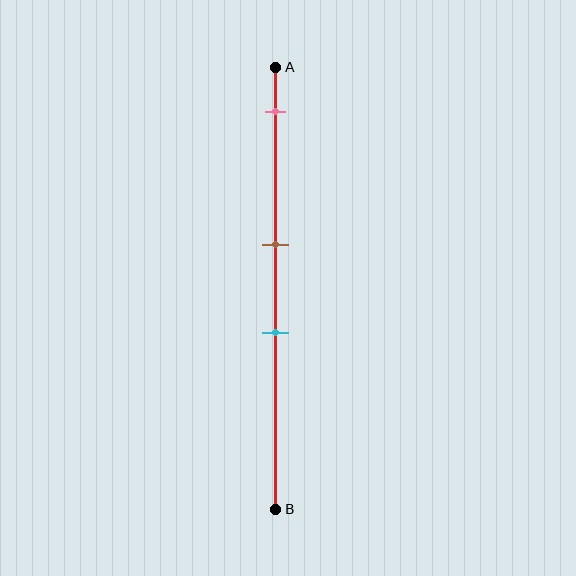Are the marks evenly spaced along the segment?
No, the marks are not evenly spaced.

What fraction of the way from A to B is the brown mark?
The brown mark is approximately 40% (0.4) of the way from A to B.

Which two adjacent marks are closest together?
The brown and cyan marks are the closest adjacent pair.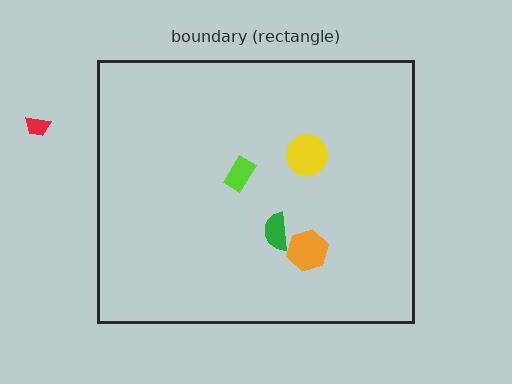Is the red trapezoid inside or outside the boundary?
Outside.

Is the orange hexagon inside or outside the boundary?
Inside.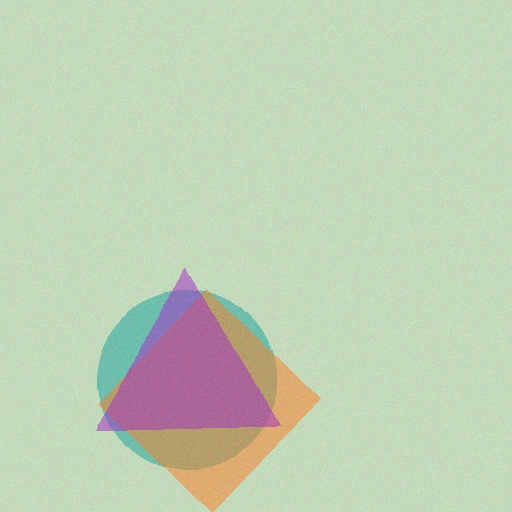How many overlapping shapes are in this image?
There are 3 overlapping shapes in the image.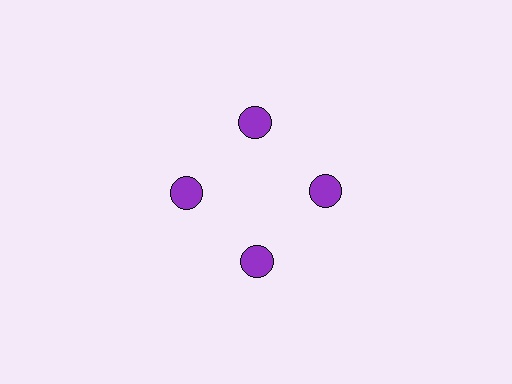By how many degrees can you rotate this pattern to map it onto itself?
The pattern maps onto itself every 90 degrees of rotation.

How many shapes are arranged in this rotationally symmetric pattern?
There are 4 shapes, arranged in 4 groups of 1.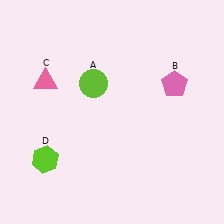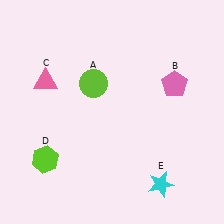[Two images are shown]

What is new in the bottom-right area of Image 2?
A cyan star (E) was added in the bottom-right area of Image 2.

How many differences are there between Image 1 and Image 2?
There is 1 difference between the two images.